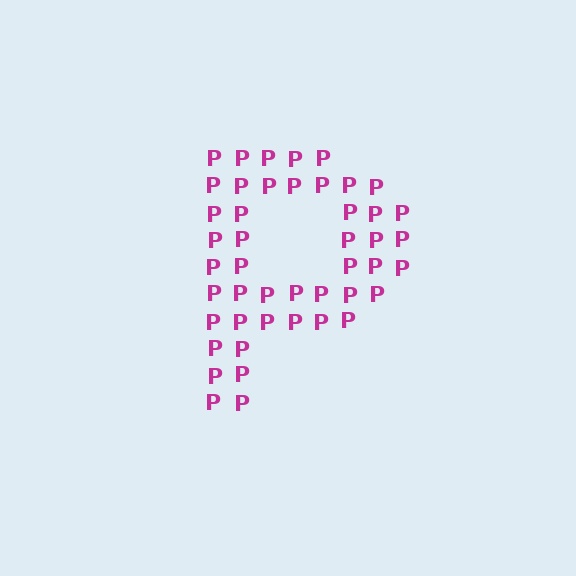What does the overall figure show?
The overall figure shows the letter P.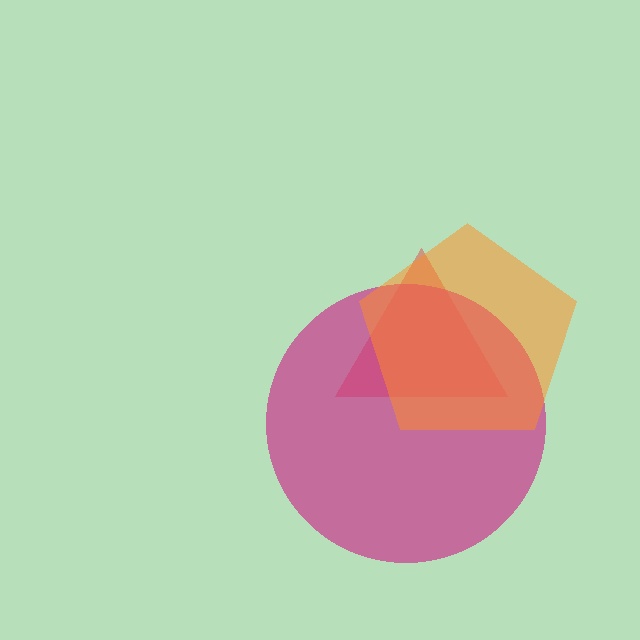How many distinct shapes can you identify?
There are 3 distinct shapes: a red triangle, a magenta circle, an orange pentagon.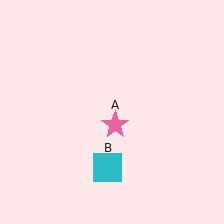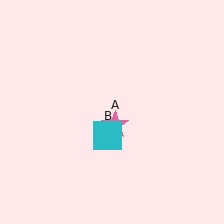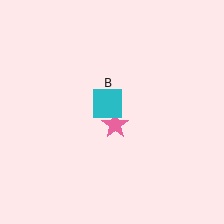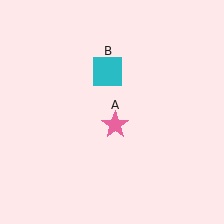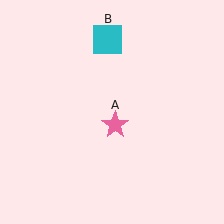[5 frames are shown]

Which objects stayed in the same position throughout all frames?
Pink star (object A) remained stationary.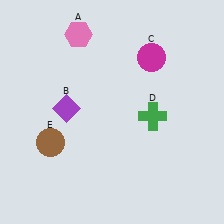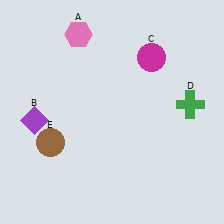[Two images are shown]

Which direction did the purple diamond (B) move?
The purple diamond (B) moved left.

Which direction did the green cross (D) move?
The green cross (D) moved right.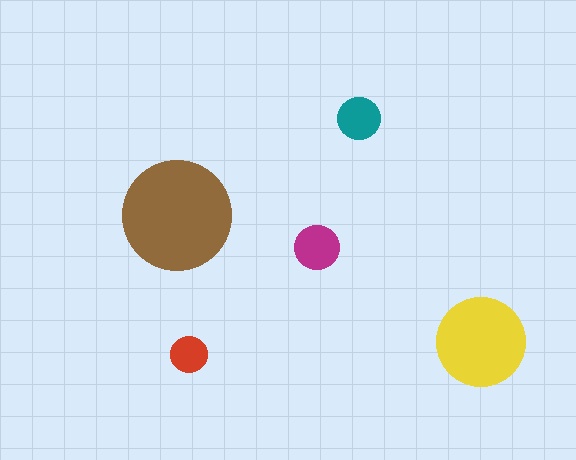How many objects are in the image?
There are 5 objects in the image.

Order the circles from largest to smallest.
the brown one, the yellow one, the magenta one, the teal one, the red one.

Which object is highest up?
The teal circle is topmost.